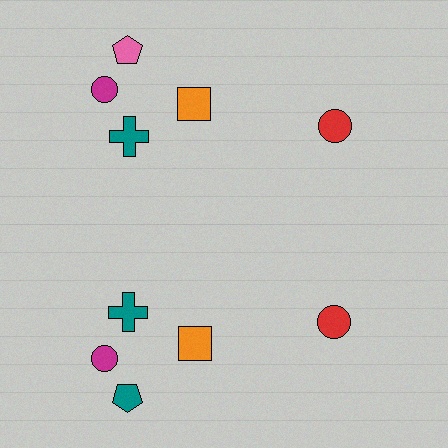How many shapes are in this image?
There are 10 shapes in this image.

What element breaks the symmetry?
The teal pentagon on the bottom side breaks the symmetry — its mirror counterpart is pink.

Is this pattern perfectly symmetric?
No, the pattern is not perfectly symmetric. The teal pentagon on the bottom side breaks the symmetry — its mirror counterpart is pink.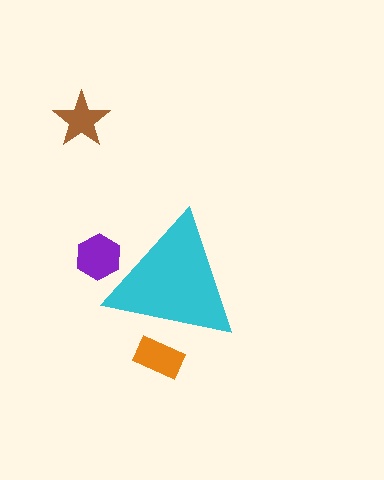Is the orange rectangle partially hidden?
Yes, the orange rectangle is partially hidden behind the cyan triangle.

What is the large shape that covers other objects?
A cyan triangle.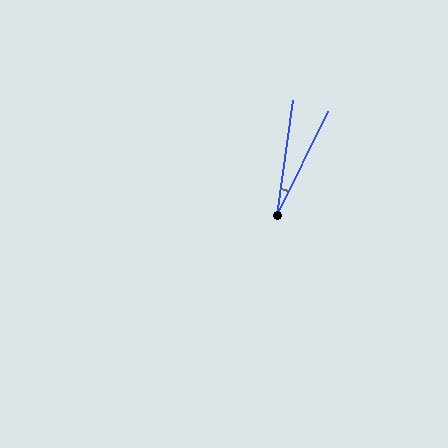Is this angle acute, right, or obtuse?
It is acute.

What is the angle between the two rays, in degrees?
Approximately 18 degrees.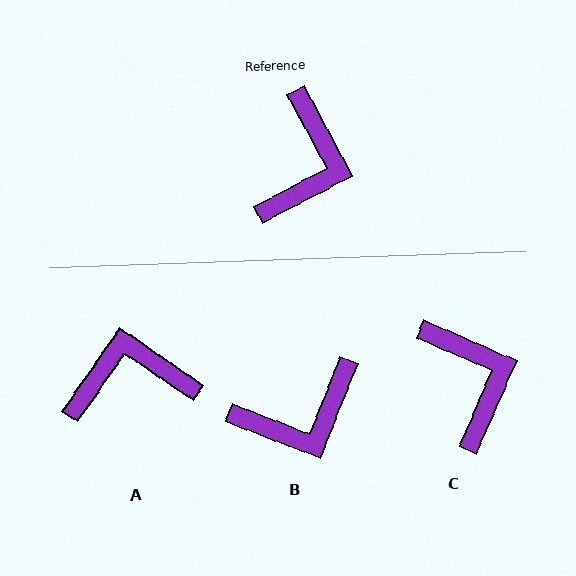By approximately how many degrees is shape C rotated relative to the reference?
Approximately 39 degrees counter-clockwise.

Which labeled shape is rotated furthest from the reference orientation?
A, about 117 degrees away.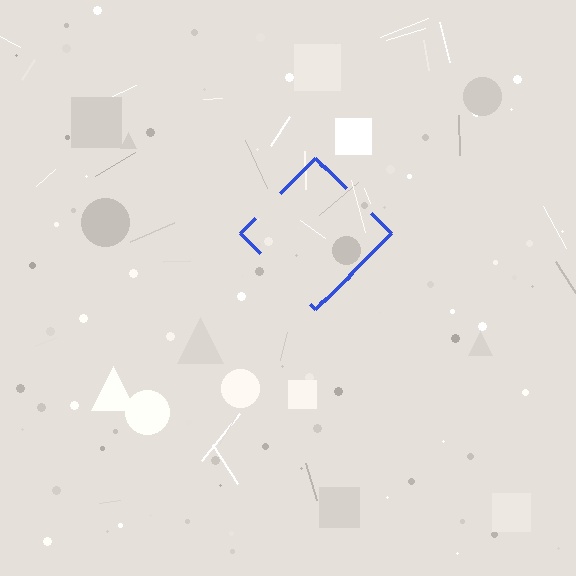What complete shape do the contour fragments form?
The contour fragments form a diamond.